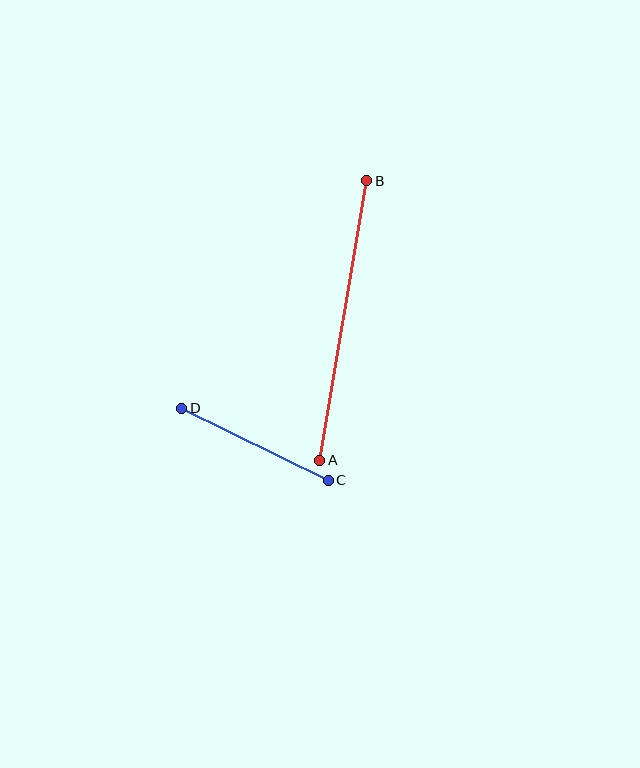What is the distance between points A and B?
The distance is approximately 284 pixels.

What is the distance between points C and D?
The distance is approximately 164 pixels.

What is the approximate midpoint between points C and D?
The midpoint is at approximately (255, 444) pixels.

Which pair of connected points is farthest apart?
Points A and B are farthest apart.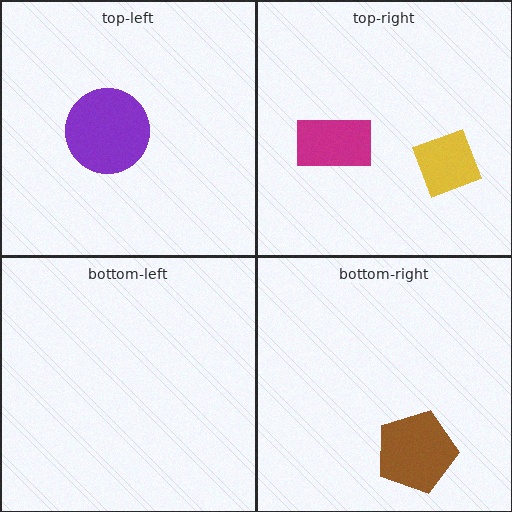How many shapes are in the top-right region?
2.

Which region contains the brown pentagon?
The bottom-right region.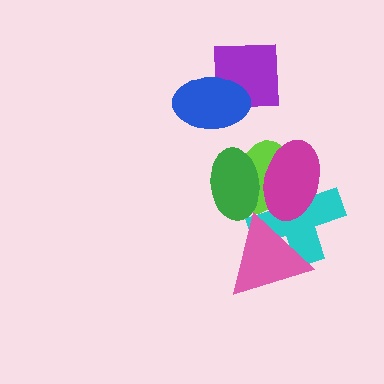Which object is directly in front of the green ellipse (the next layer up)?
The cyan cross is directly in front of the green ellipse.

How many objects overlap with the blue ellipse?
1 object overlaps with the blue ellipse.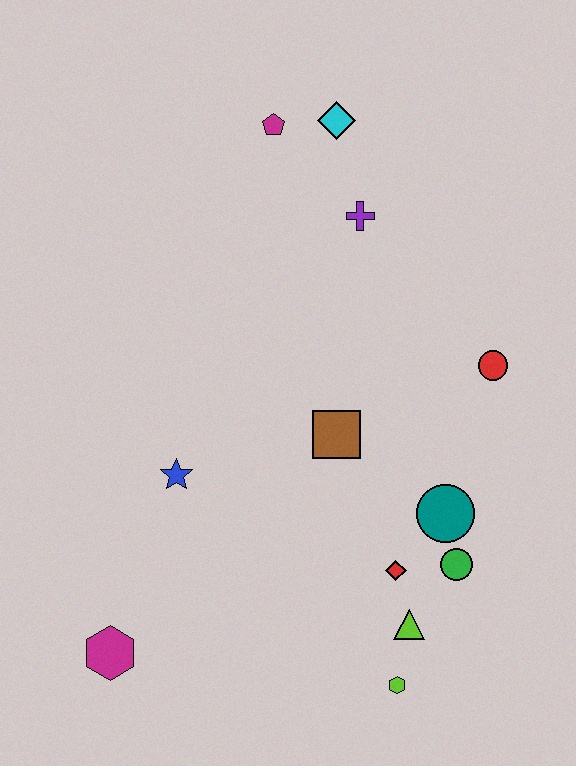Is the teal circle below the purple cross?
Yes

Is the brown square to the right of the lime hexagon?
No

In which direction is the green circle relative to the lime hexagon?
The green circle is above the lime hexagon.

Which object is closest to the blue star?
The brown square is closest to the blue star.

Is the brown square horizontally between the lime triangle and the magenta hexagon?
Yes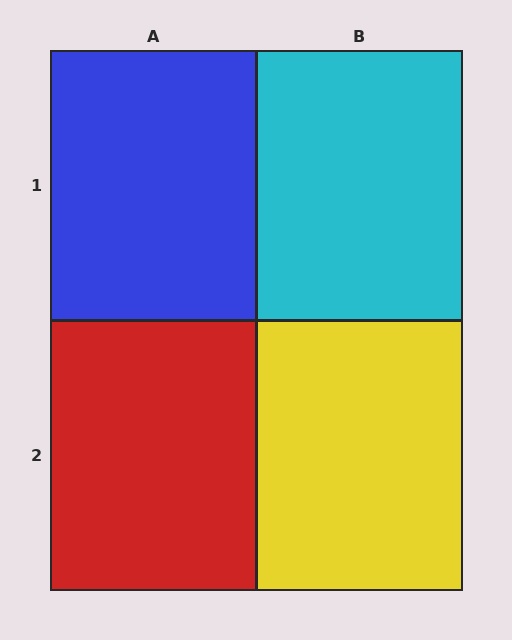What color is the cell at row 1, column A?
Blue.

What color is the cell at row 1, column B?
Cyan.